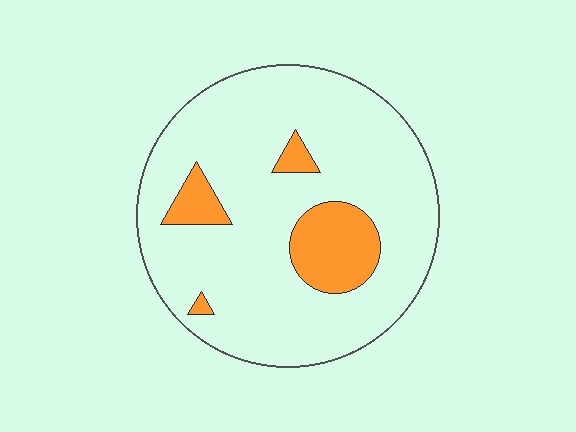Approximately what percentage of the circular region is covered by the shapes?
Approximately 15%.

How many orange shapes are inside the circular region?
4.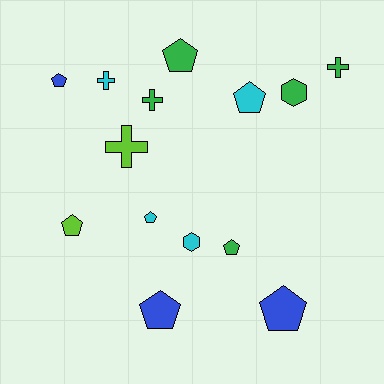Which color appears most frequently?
Green, with 5 objects.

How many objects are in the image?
There are 14 objects.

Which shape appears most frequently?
Pentagon, with 8 objects.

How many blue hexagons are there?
There are no blue hexagons.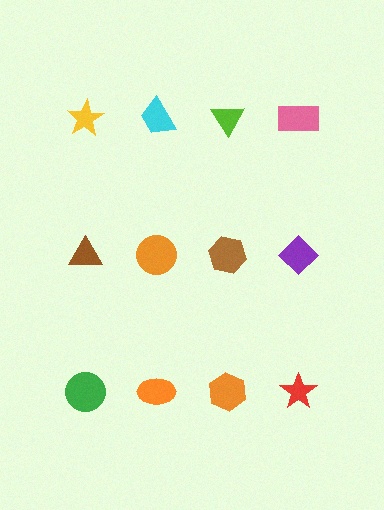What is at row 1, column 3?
A lime triangle.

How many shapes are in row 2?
4 shapes.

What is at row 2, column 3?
A brown hexagon.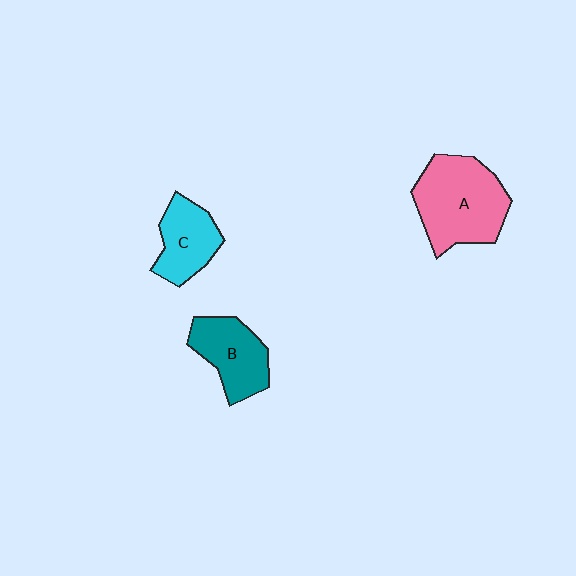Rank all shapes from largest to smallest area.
From largest to smallest: A (pink), B (teal), C (cyan).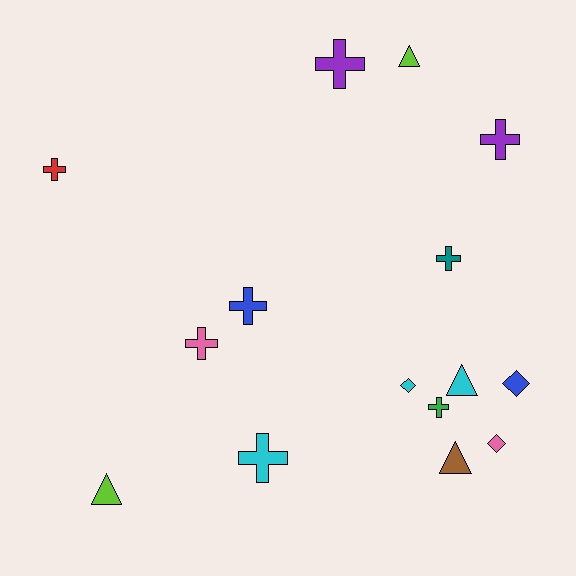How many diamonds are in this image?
There are 3 diamonds.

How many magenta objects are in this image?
There are no magenta objects.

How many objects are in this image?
There are 15 objects.